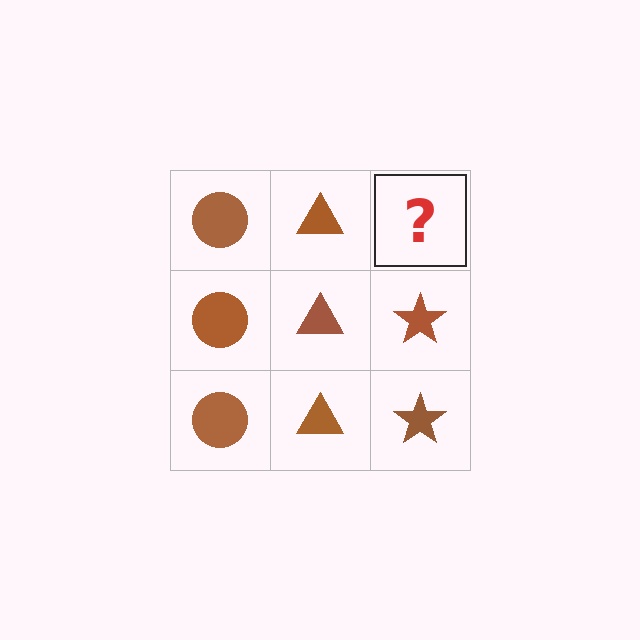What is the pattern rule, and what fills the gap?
The rule is that each column has a consistent shape. The gap should be filled with a brown star.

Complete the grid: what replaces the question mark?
The question mark should be replaced with a brown star.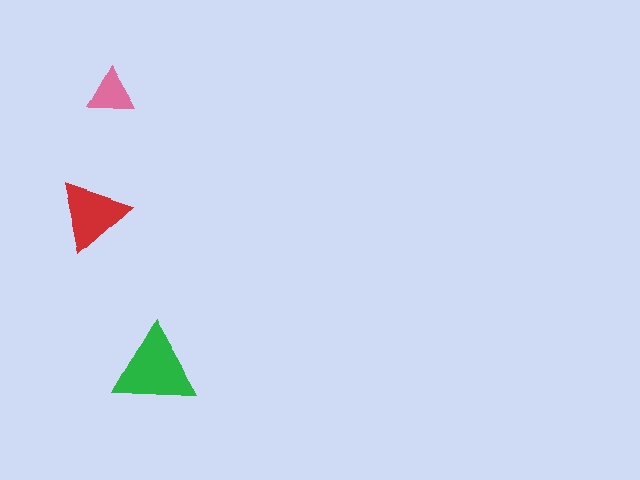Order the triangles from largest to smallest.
the green one, the red one, the pink one.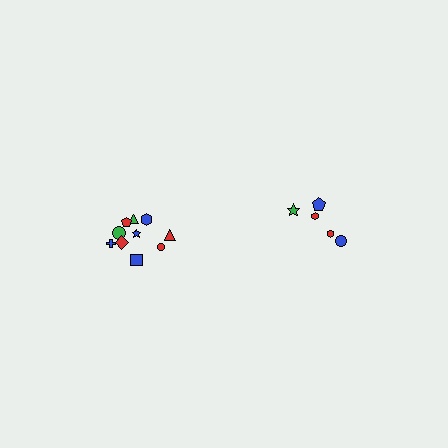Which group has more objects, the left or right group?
The left group.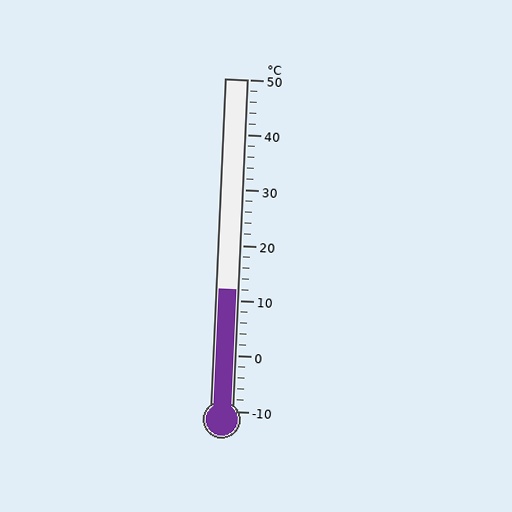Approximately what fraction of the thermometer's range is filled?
The thermometer is filled to approximately 35% of its range.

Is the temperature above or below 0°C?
The temperature is above 0°C.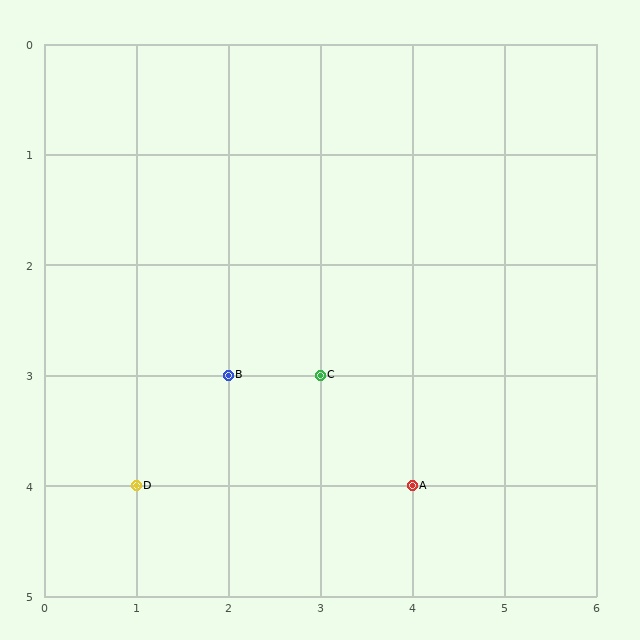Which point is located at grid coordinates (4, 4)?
Point A is at (4, 4).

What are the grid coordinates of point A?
Point A is at grid coordinates (4, 4).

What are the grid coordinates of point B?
Point B is at grid coordinates (2, 3).